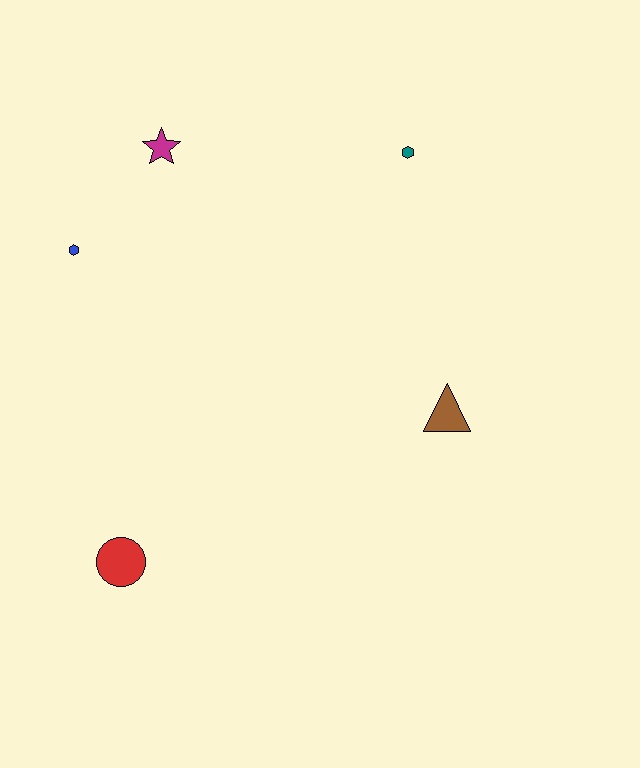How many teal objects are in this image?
There is 1 teal object.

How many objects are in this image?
There are 5 objects.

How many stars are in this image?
There is 1 star.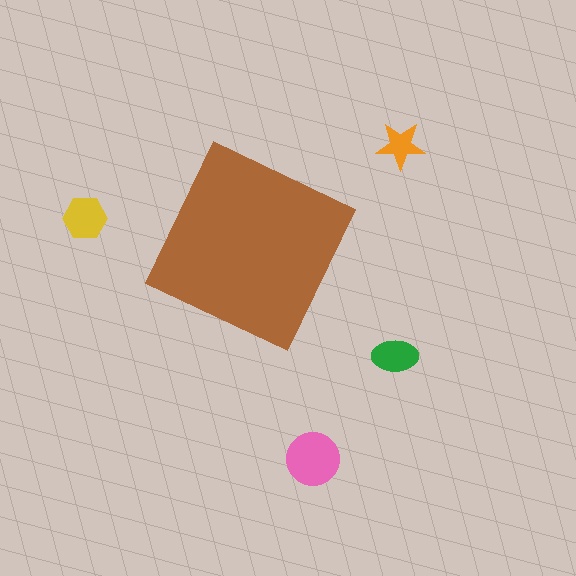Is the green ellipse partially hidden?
No, the green ellipse is fully visible.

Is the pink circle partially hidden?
No, the pink circle is fully visible.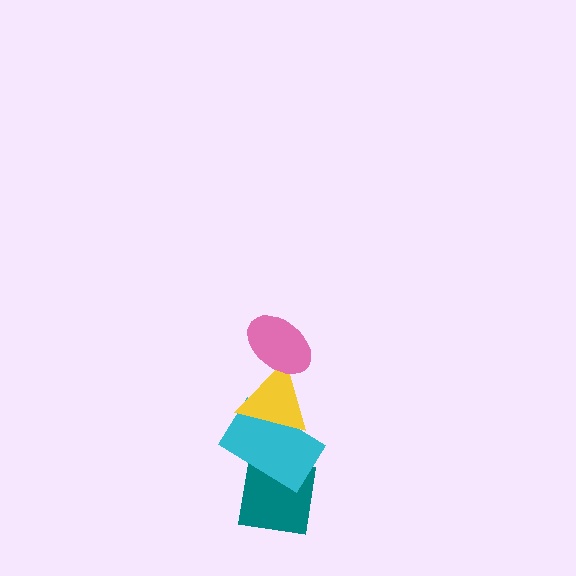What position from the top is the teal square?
The teal square is 4th from the top.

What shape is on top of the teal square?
The cyan rectangle is on top of the teal square.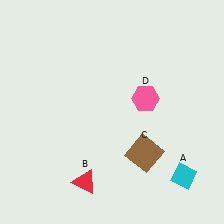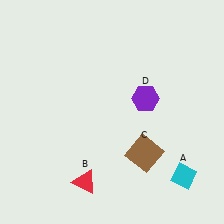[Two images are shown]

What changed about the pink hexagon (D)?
In Image 1, D is pink. In Image 2, it changed to purple.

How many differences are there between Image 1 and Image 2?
There is 1 difference between the two images.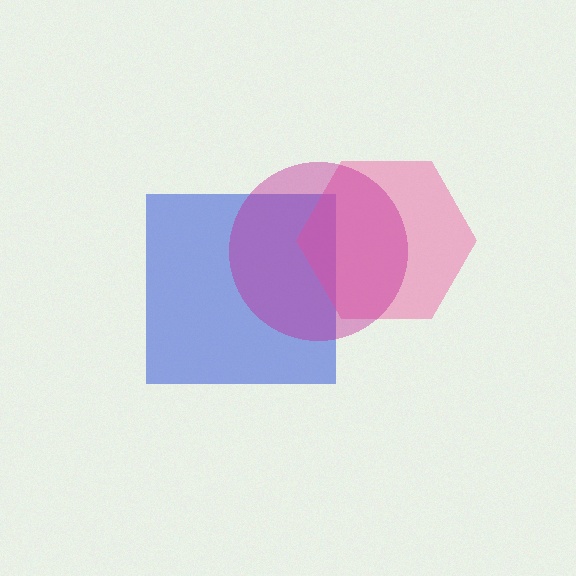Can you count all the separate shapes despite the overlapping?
Yes, there are 3 separate shapes.